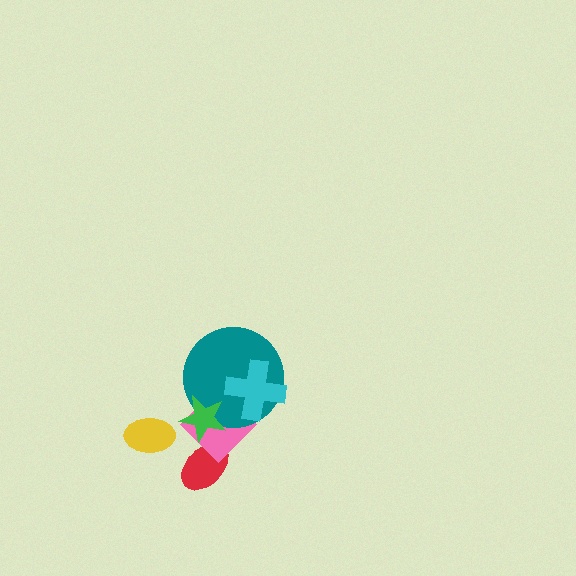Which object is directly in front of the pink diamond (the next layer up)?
The teal circle is directly in front of the pink diamond.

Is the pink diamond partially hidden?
Yes, it is partially covered by another shape.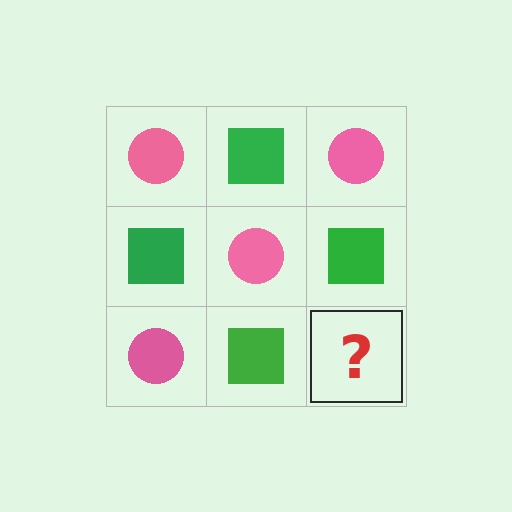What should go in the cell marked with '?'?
The missing cell should contain a pink circle.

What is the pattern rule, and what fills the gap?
The rule is that it alternates pink circle and green square in a checkerboard pattern. The gap should be filled with a pink circle.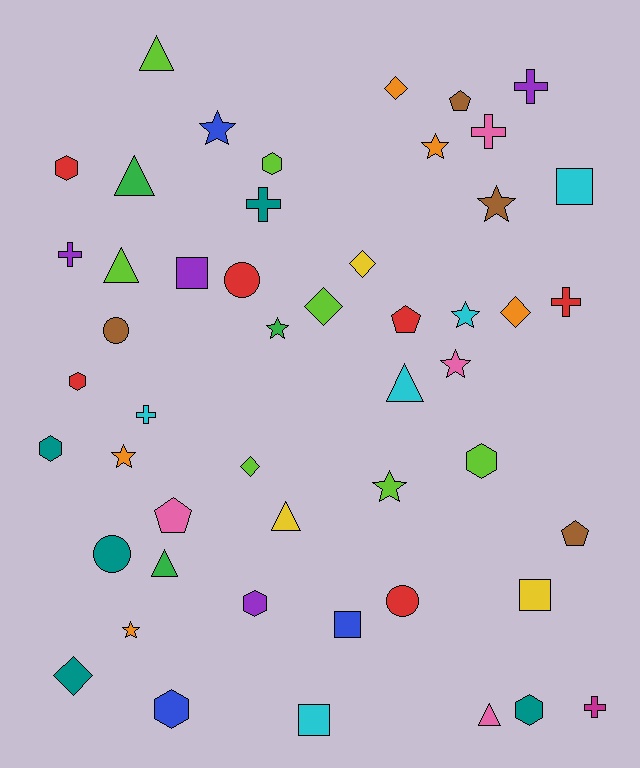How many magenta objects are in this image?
There is 1 magenta object.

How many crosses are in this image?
There are 7 crosses.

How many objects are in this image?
There are 50 objects.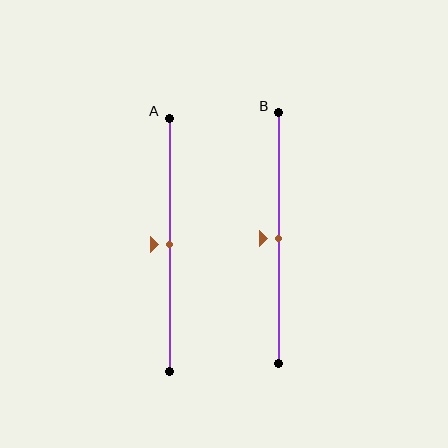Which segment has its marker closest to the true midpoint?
Segment A has its marker closest to the true midpoint.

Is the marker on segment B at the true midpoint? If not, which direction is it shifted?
Yes, the marker on segment B is at the true midpoint.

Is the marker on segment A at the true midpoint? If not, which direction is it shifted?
Yes, the marker on segment A is at the true midpoint.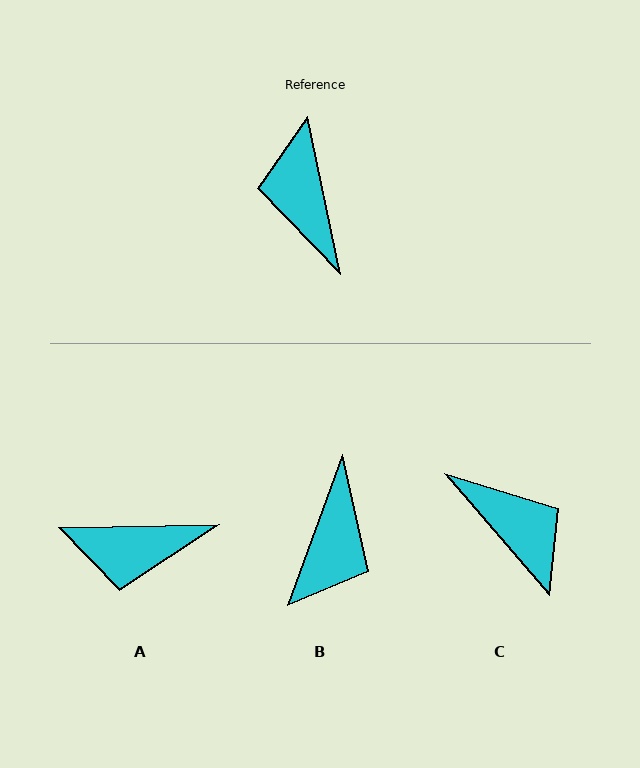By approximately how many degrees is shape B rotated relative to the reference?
Approximately 148 degrees counter-clockwise.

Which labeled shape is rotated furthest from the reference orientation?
C, about 151 degrees away.